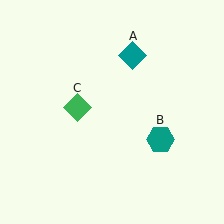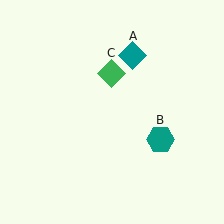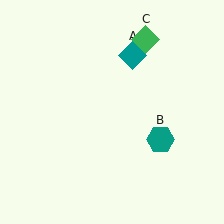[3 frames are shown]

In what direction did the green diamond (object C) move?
The green diamond (object C) moved up and to the right.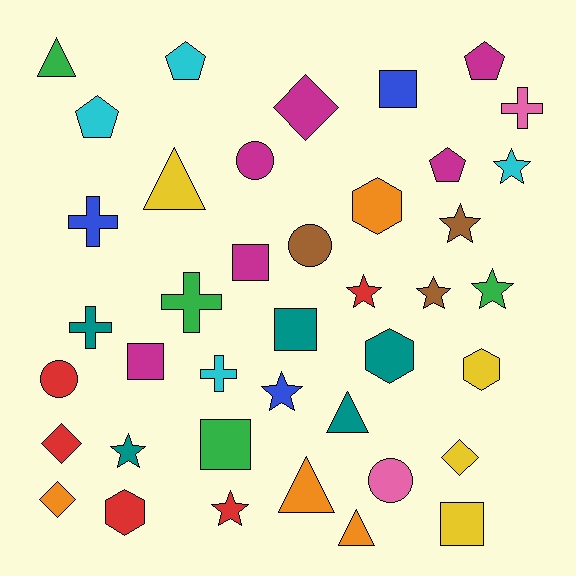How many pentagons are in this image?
There are 4 pentagons.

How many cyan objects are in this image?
There are 4 cyan objects.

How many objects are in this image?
There are 40 objects.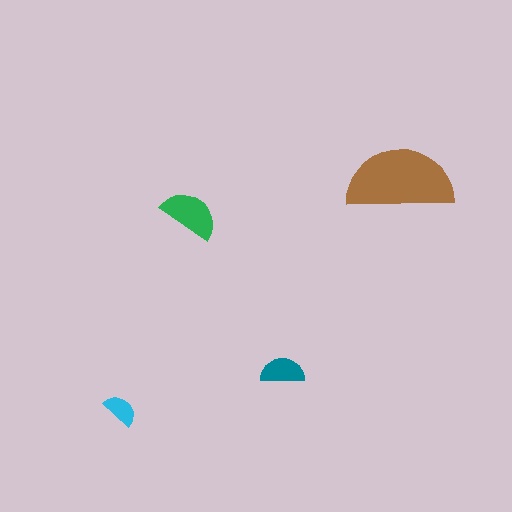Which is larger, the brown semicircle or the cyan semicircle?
The brown one.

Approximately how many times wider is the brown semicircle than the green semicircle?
About 2 times wider.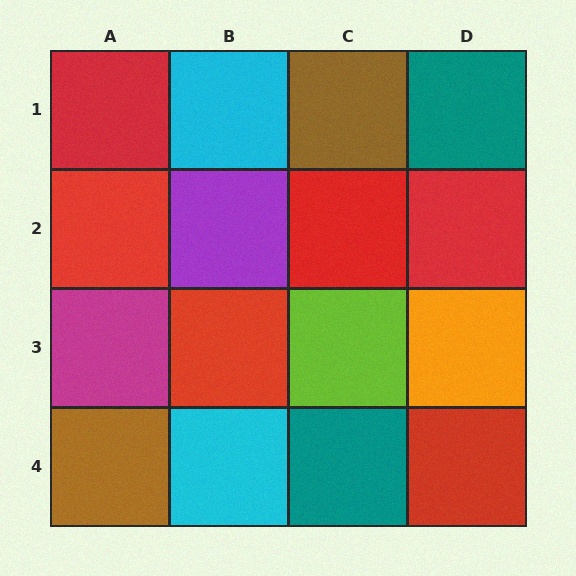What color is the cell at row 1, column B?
Cyan.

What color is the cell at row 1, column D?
Teal.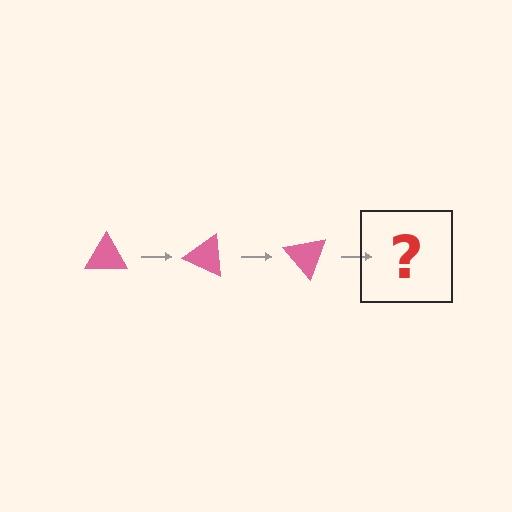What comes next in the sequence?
The next element should be a pink triangle rotated 75 degrees.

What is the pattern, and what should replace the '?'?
The pattern is that the triangle rotates 25 degrees each step. The '?' should be a pink triangle rotated 75 degrees.